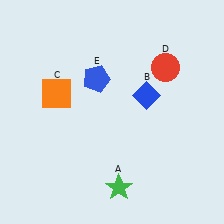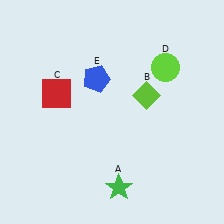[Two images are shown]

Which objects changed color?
B changed from blue to lime. C changed from orange to red. D changed from red to lime.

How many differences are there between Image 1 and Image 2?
There are 3 differences between the two images.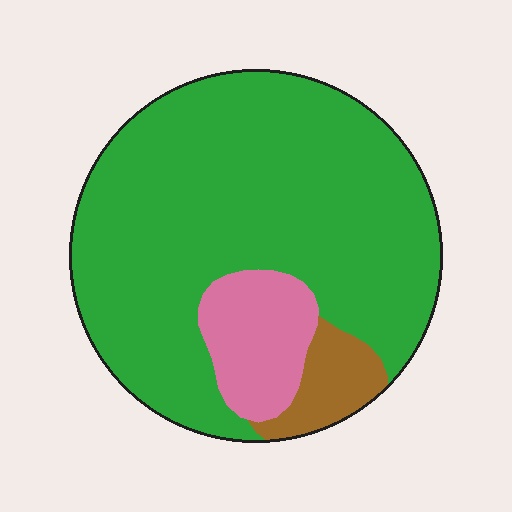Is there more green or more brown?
Green.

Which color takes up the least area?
Brown, at roughly 5%.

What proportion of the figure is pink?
Pink covers 13% of the figure.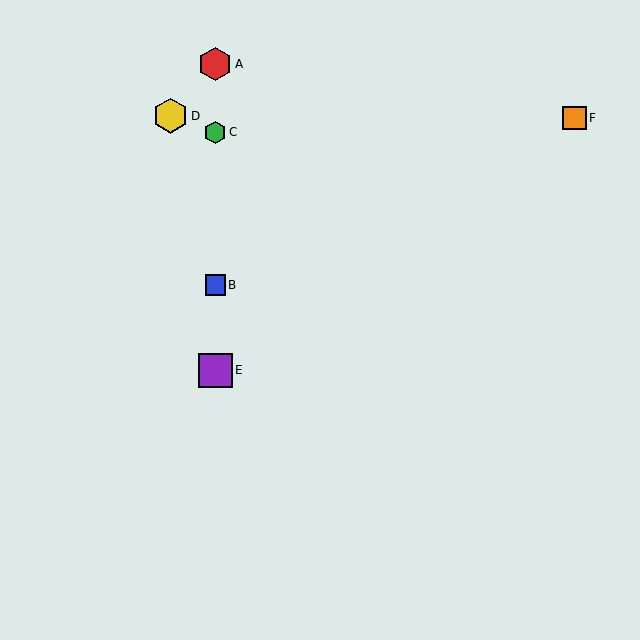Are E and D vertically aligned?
No, E is at x≈215 and D is at x≈170.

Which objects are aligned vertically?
Objects A, B, C, E are aligned vertically.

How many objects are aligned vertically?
4 objects (A, B, C, E) are aligned vertically.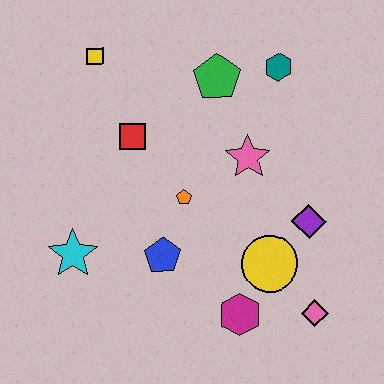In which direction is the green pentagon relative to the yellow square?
The green pentagon is to the right of the yellow square.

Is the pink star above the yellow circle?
Yes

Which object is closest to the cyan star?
The blue pentagon is closest to the cyan star.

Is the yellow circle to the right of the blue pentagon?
Yes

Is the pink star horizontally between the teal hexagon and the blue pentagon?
Yes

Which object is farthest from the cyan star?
The teal hexagon is farthest from the cyan star.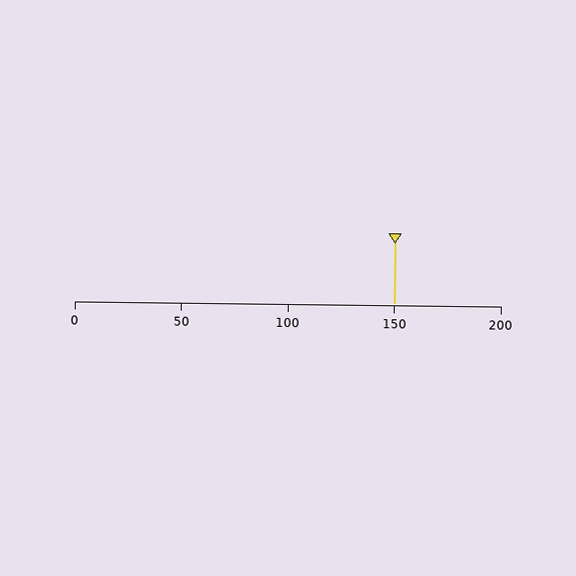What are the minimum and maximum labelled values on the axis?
The axis runs from 0 to 200.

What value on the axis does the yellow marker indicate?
The marker indicates approximately 150.